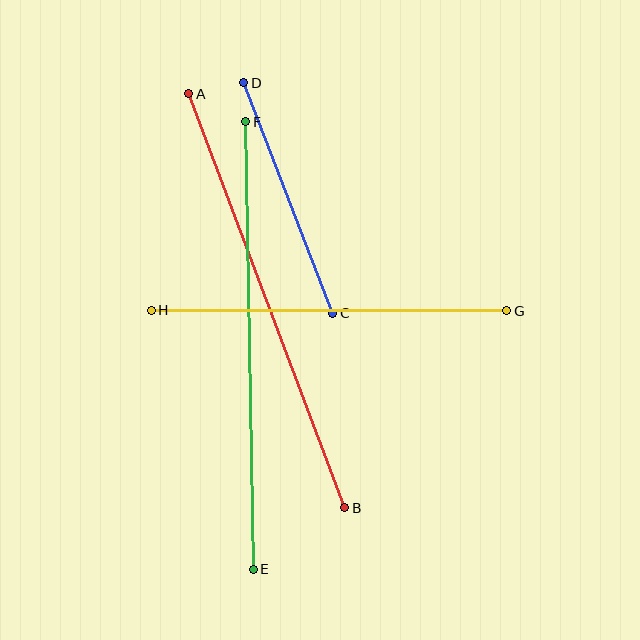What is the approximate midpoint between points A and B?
The midpoint is at approximately (267, 301) pixels.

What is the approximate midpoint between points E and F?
The midpoint is at approximately (250, 345) pixels.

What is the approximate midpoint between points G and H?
The midpoint is at approximately (329, 311) pixels.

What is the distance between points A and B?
The distance is approximately 442 pixels.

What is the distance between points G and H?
The distance is approximately 355 pixels.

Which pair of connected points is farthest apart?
Points E and F are farthest apart.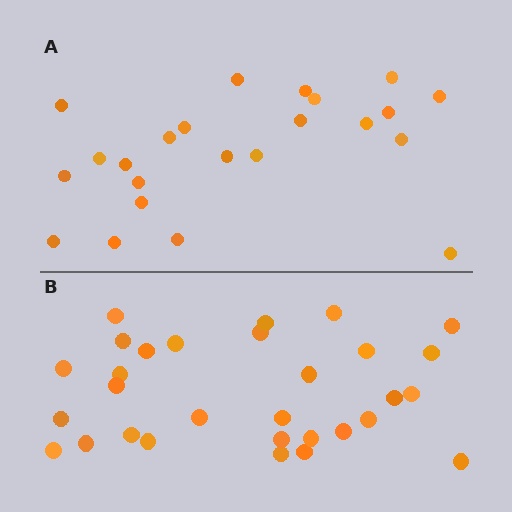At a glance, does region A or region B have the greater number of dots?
Region B (the bottom region) has more dots.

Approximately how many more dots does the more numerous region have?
Region B has roughly 8 or so more dots than region A.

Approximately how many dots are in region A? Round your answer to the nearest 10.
About 20 dots. (The exact count is 23, which rounds to 20.)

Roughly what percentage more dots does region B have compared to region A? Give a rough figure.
About 30% more.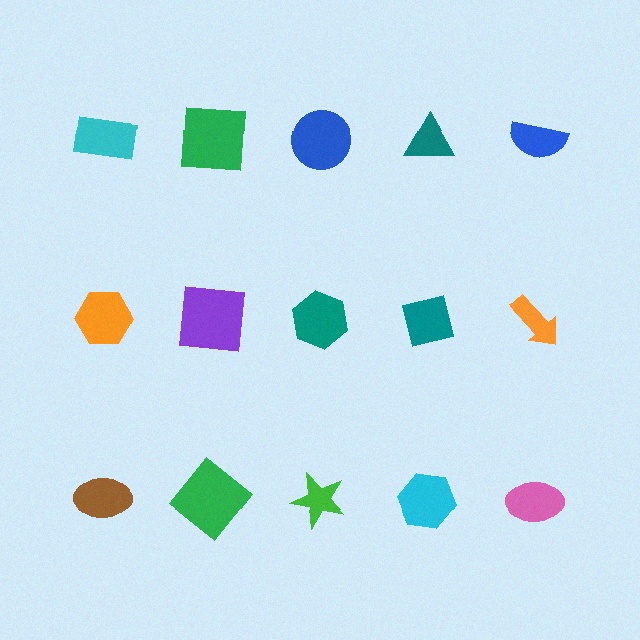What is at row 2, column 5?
An orange arrow.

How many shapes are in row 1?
5 shapes.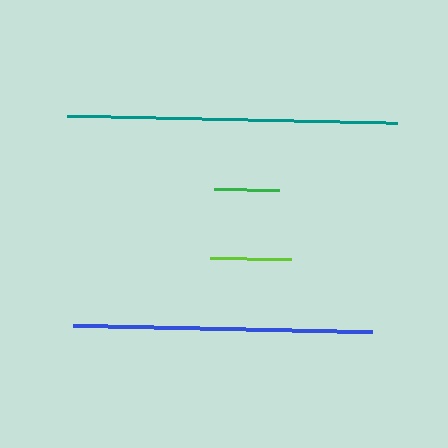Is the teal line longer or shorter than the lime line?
The teal line is longer than the lime line.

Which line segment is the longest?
The teal line is the longest at approximately 329 pixels.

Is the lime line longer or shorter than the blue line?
The blue line is longer than the lime line.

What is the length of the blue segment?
The blue segment is approximately 299 pixels long.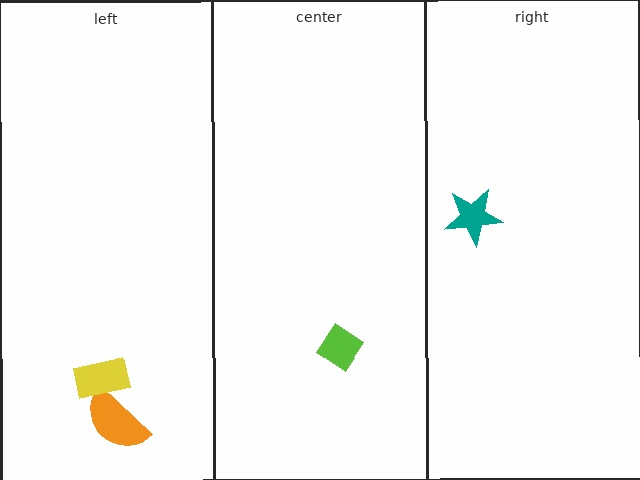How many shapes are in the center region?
1.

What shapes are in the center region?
The lime diamond.